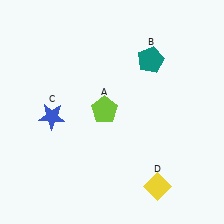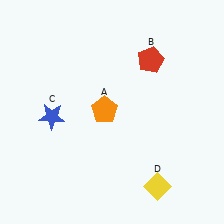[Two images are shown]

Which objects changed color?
A changed from lime to orange. B changed from teal to red.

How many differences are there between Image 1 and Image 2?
There are 2 differences between the two images.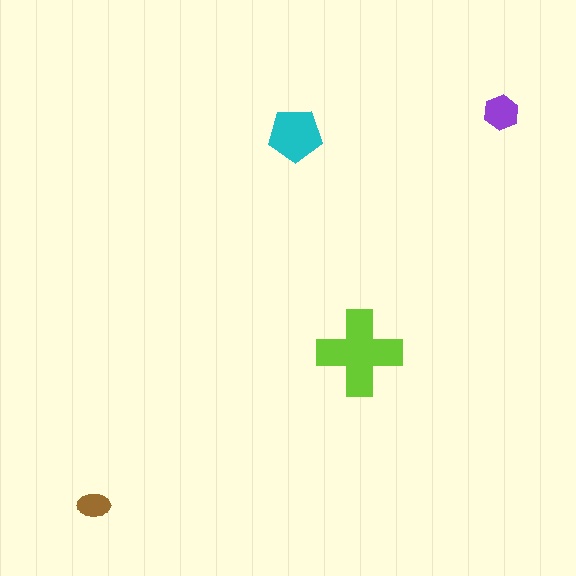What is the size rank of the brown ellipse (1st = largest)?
4th.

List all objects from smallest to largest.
The brown ellipse, the purple hexagon, the cyan pentagon, the lime cross.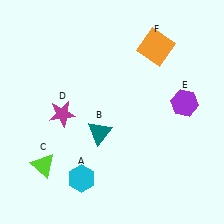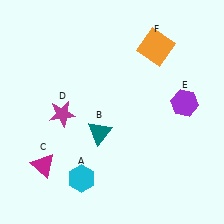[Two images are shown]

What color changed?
The triangle (C) changed from lime in Image 1 to magenta in Image 2.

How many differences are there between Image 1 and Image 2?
There is 1 difference between the two images.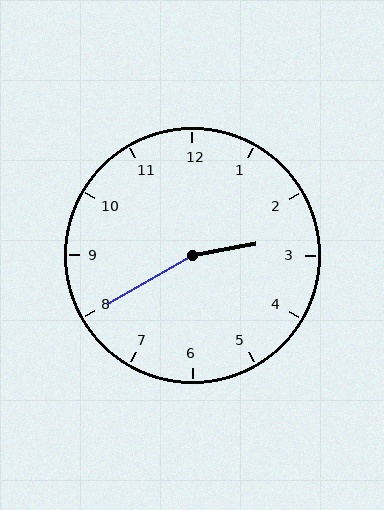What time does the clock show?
2:40.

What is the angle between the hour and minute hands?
Approximately 160 degrees.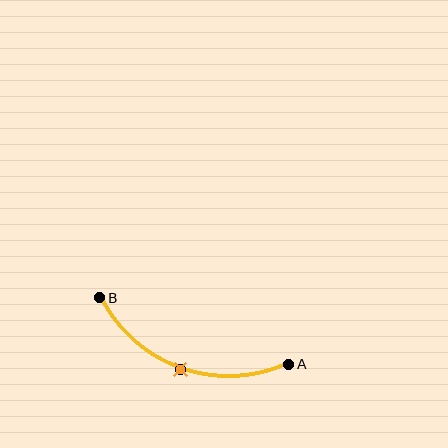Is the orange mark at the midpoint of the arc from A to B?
Yes. The orange mark lies on the arc at equal arc-length from both A and B — it is the arc midpoint.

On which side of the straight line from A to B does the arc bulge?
The arc bulges below the straight line connecting A and B.